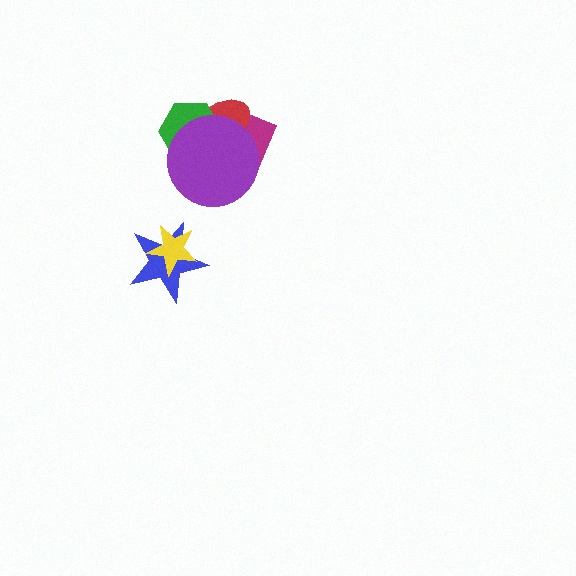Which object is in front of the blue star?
The yellow star is in front of the blue star.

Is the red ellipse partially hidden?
Yes, it is partially covered by another shape.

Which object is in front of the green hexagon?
The purple circle is in front of the green hexagon.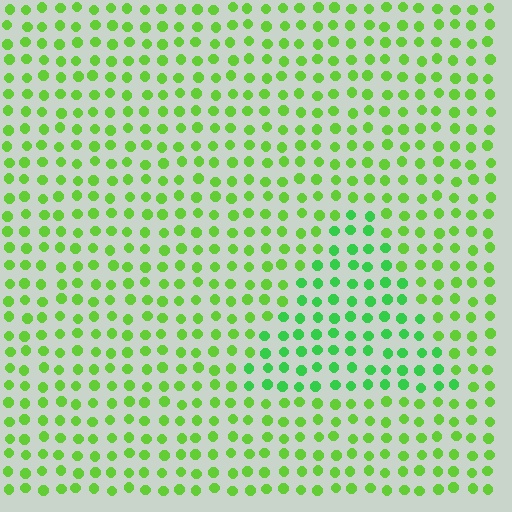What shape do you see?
I see a triangle.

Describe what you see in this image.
The image is filled with small lime elements in a uniform arrangement. A triangle-shaped region is visible where the elements are tinted to a slightly different hue, forming a subtle color boundary.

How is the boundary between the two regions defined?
The boundary is defined purely by a slight shift in hue (about 26 degrees). Spacing, size, and orientation are identical on both sides.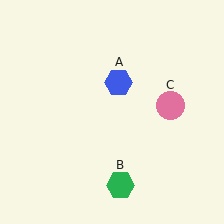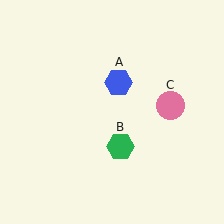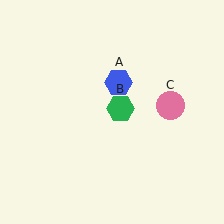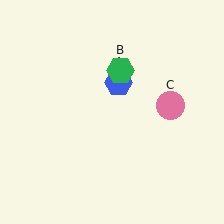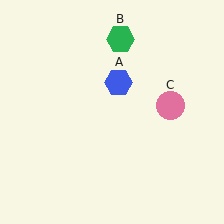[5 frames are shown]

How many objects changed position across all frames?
1 object changed position: green hexagon (object B).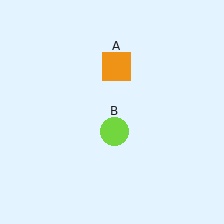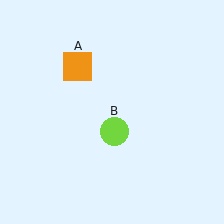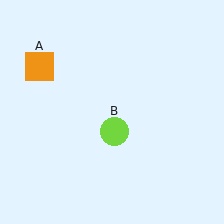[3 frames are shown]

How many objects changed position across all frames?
1 object changed position: orange square (object A).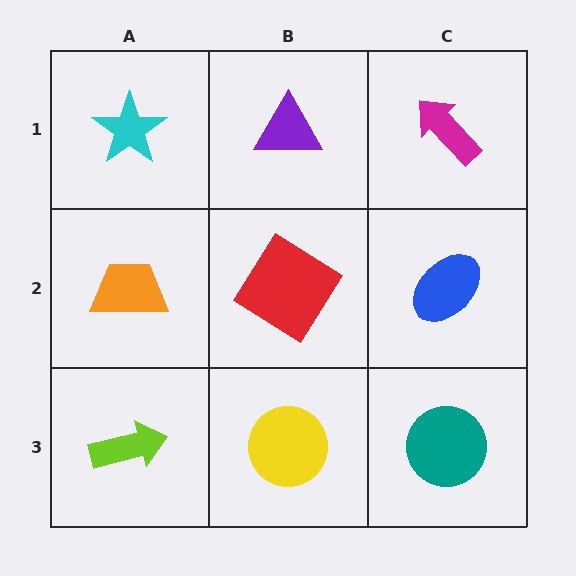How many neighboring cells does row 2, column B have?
4.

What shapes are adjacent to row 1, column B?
A red diamond (row 2, column B), a cyan star (row 1, column A), a magenta arrow (row 1, column C).